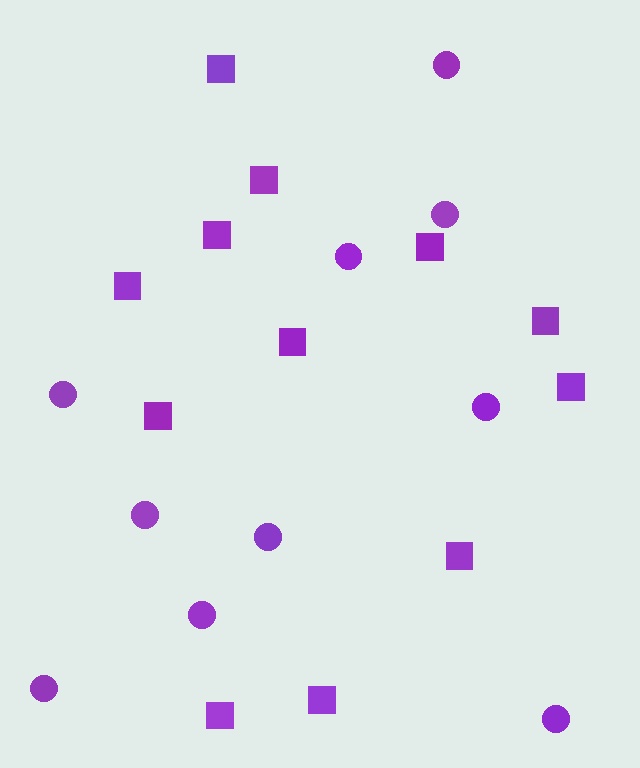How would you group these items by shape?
There are 2 groups: one group of squares (12) and one group of circles (10).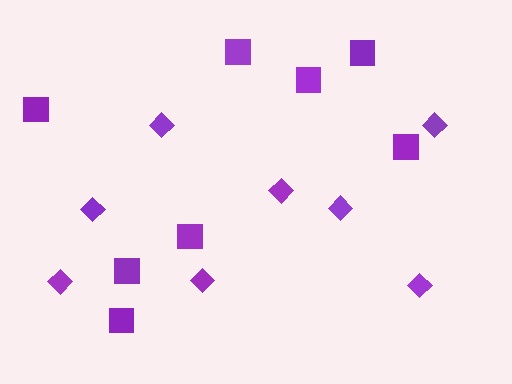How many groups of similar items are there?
There are 2 groups: one group of diamonds (8) and one group of squares (8).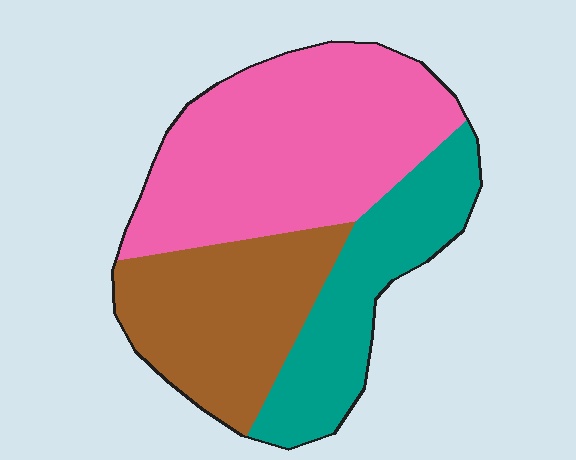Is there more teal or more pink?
Pink.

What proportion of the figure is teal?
Teal takes up between a sixth and a third of the figure.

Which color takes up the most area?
Pink, at roughly 45%.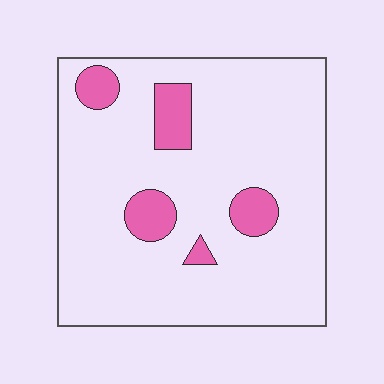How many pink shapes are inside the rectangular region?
5.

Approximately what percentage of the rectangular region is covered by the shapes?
Approximately 10%.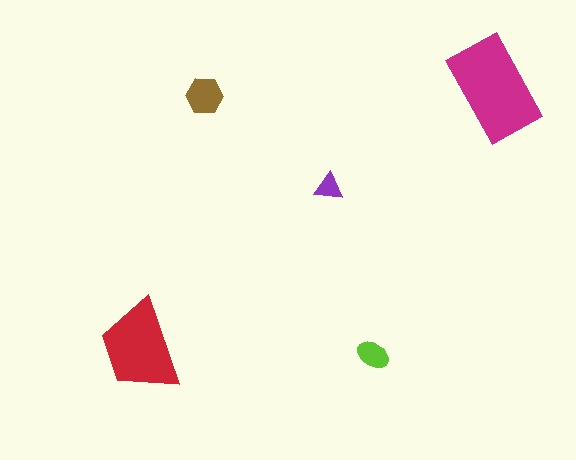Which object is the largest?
The magenta rectangle.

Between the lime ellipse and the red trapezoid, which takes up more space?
The red trapezoid.